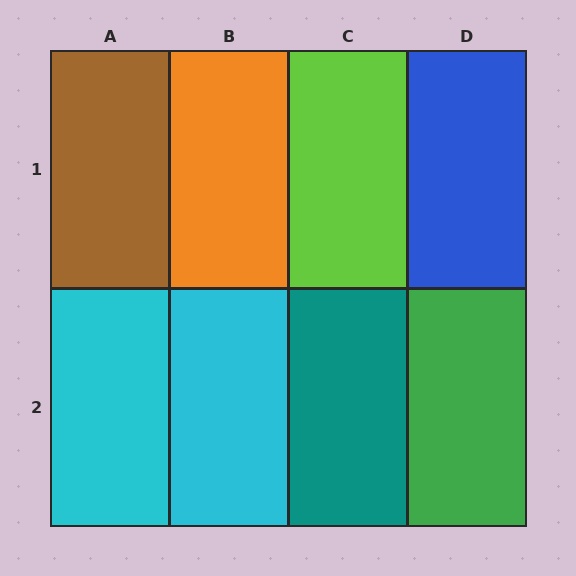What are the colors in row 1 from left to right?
Brown, orange, lime, blue.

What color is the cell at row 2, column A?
Cyan.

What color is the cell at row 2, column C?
Teal.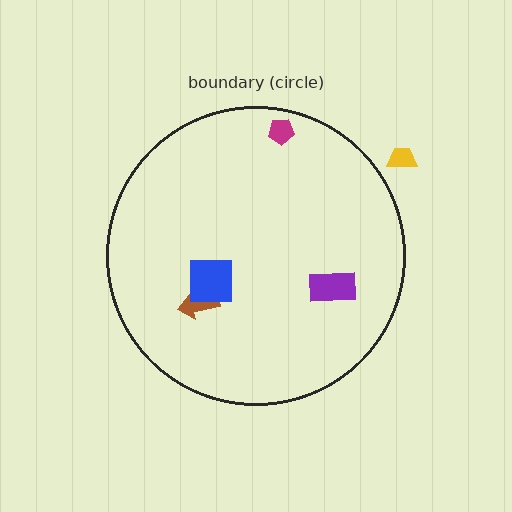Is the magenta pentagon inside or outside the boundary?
Inside.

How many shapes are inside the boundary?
4 inside, 1 outside.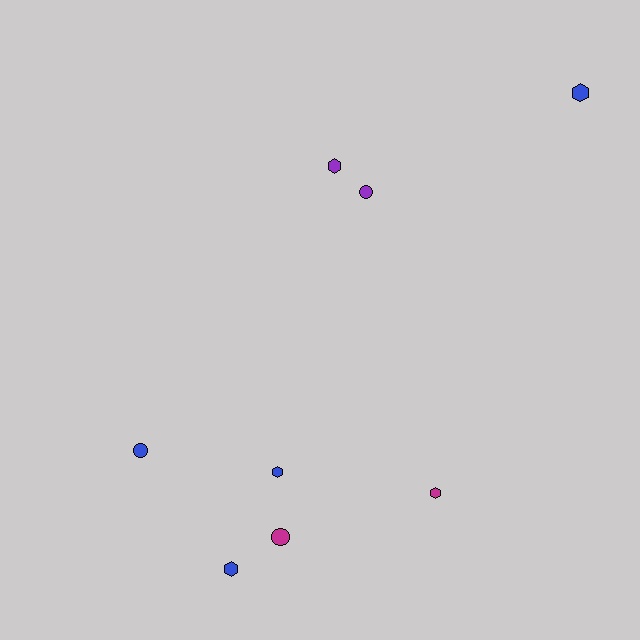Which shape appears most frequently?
Hexagon, with 5 objects.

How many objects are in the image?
There are 8 objects.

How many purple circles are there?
There is 1 purple circle.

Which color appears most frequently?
Blue, with 4 objects.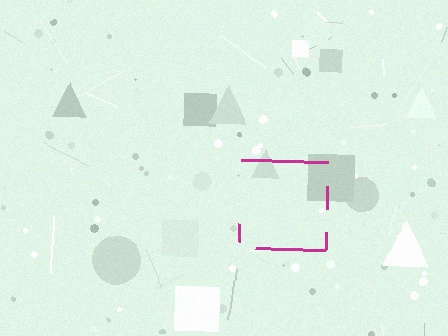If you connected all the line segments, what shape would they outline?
They would outline a square.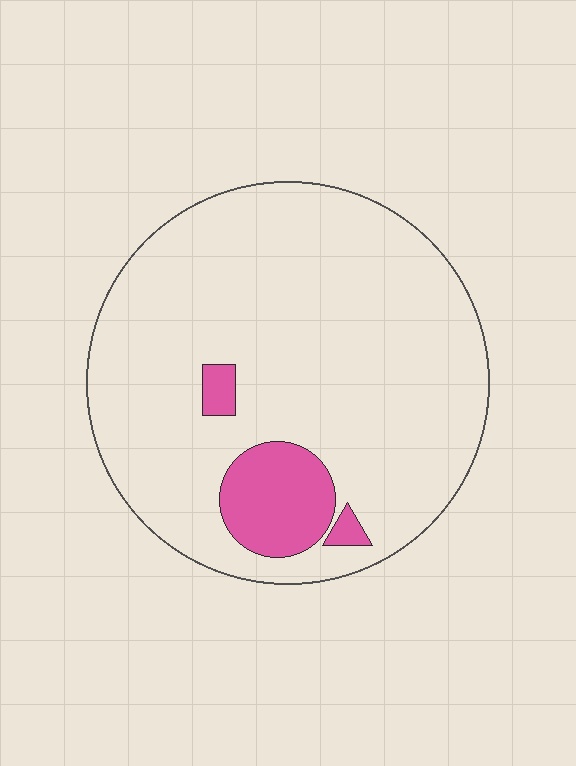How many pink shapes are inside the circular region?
3.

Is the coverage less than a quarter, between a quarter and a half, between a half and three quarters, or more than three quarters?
Less than a quarter.